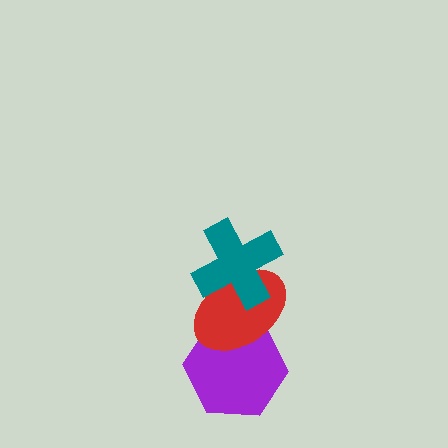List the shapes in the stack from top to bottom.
From top to bottom: the teal cross, the red ellipse, the purple hexagon.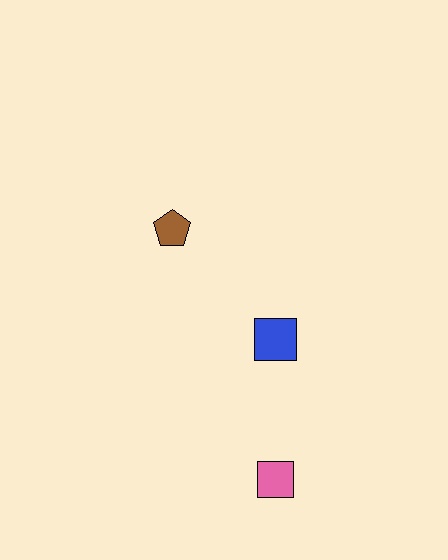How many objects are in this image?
There are 3 objects.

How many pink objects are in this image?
There is 1 pink object.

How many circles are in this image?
There are no circles.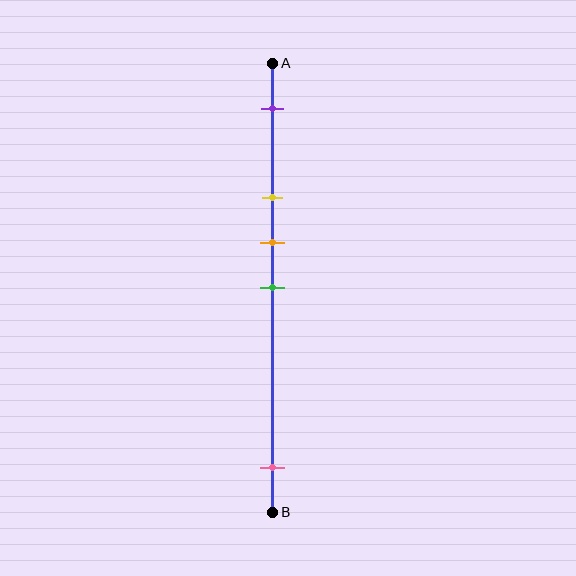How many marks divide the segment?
There are 5 marks dividing the segment.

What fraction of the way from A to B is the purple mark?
The purple mark is approximately 10% (0.1) of the way from A to B.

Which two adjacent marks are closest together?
The orange and green marks are the closest adjacent pair.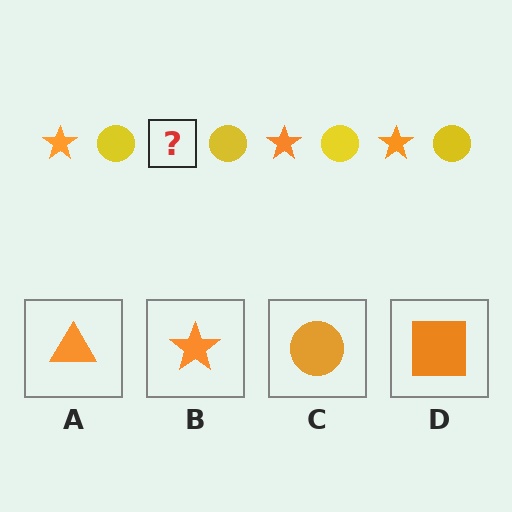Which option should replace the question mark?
Option B.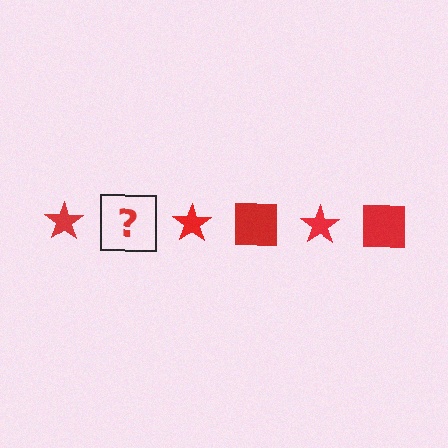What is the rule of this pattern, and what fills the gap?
The rule is that the pattern cycles through star, square shapes in red. The gap should be filled with a red square.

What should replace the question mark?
The question mark should be replaced with a red square.